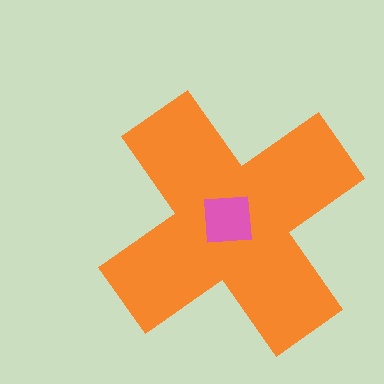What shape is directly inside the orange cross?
The pink square.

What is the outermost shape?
The orange cross.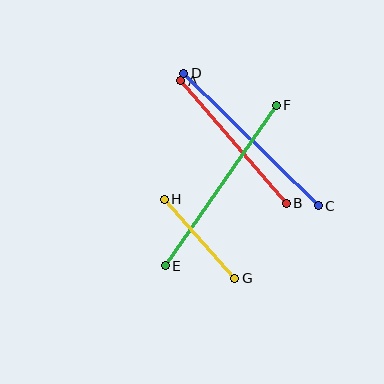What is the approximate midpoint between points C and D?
The midpoint is at approximately (251, 139) pixels.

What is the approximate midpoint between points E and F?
The midpoint is at approximately (221, 186) pixels.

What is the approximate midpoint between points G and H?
The midpoint is at approximately (200, 239) pixels.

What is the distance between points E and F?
The distance is approximately 195 pixels.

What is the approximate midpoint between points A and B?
The midpoint is at approximately (234, 142) pixels.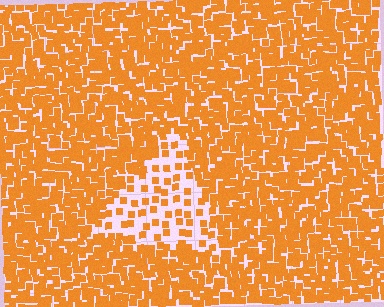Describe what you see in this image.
The image contains small orange elements arranged at two different densities. A triangle-shaped region is visible where the elements are less densely packed than the surrounding area.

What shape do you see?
I see a triangle.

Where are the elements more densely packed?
The elements are more densely packed outside the triangle boundary.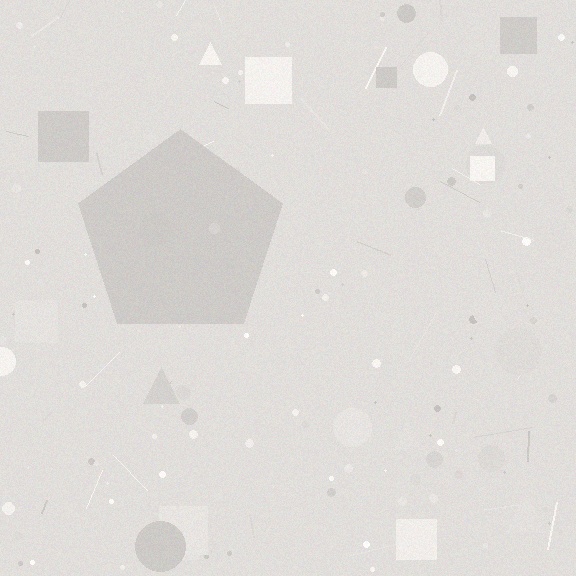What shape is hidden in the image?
A pentagon is hidden in the image.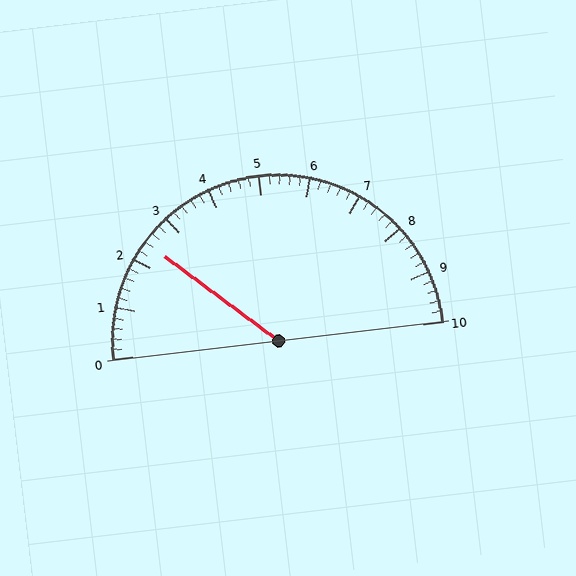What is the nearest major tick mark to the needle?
The nearest major tick mark is 2.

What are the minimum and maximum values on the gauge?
The gauge ranges from 0 to 10.